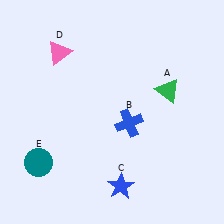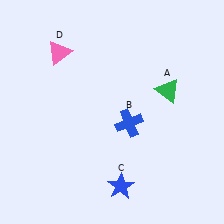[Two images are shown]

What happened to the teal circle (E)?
The teal circle (E) was removed in Image 2. It was in the bottom-left area of Image 1.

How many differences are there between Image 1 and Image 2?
There is 1 difference between the two images.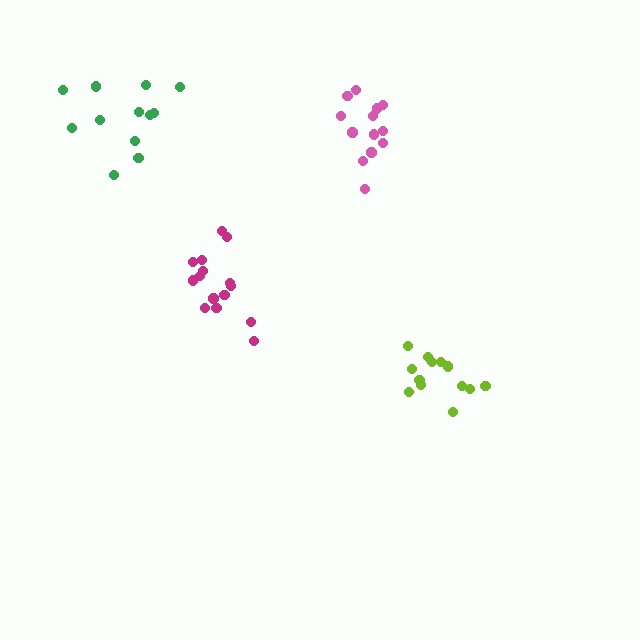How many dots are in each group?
Group 1: 13 dots, Group 2: 15 dots, Group 3: 13 dots, Group 4: 12 dots (53 total).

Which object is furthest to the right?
The lime cluster is rightmost.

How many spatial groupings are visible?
There are 4 spatial groupings.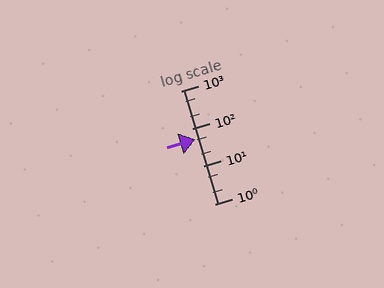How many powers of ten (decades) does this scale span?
The scale spans 3 decades, from 1 to 1000.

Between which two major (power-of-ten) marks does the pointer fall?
The pointer is between 10 and 100.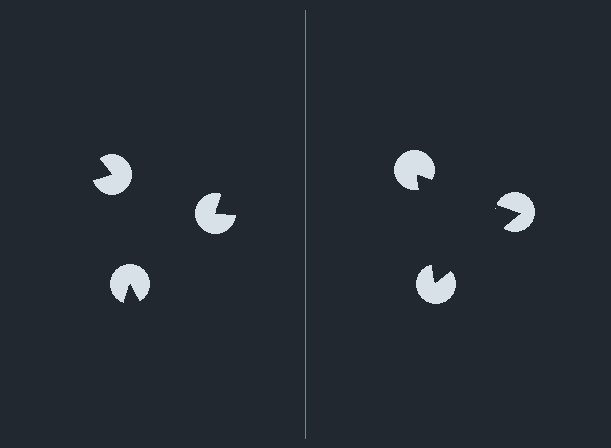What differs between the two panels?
The pac-man discs are positioned identically on both sides; only the wedge orientations differ. On the right they align to a triangle; on the left they are misaligned.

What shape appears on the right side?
An illusory triangle.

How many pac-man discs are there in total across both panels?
6 — 3 on each side.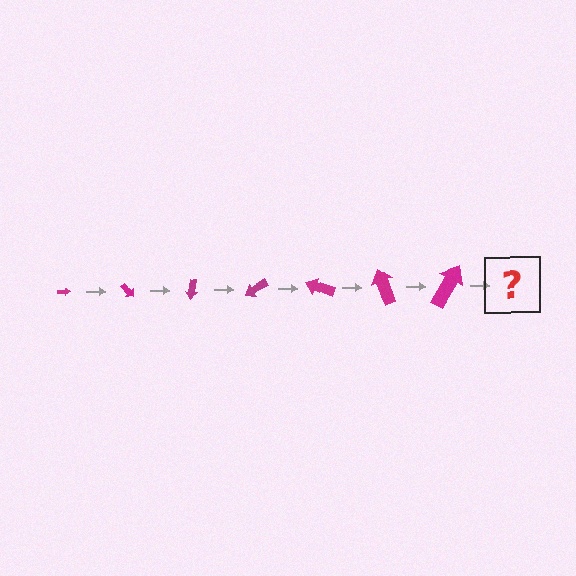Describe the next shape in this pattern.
It should be an arrow, larger than the previous one and rotated 350 degrees from the start.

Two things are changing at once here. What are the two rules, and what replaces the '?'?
The two rules are that the arrow grows larger each step and it rotates 50 degrees each step. The '?' should be an arrow, larger than the previous one and rotated 350 degrees from the start.